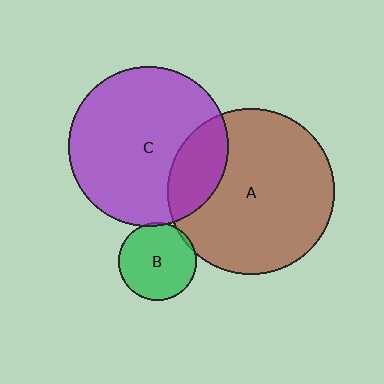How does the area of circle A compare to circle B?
Approximately 4.5 times.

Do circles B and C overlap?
Yes.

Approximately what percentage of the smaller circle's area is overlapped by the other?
Approximately 5%.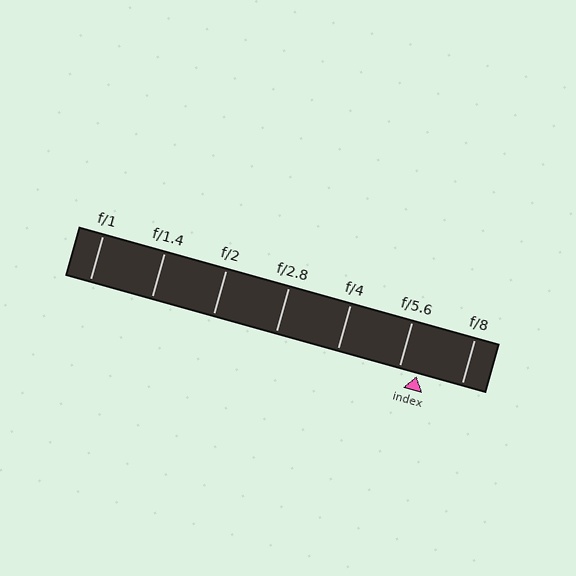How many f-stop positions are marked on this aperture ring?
There are 7 f-stop positions marked.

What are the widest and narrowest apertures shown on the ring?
The widest aperture shown is f/1 and the narrowest is f/8.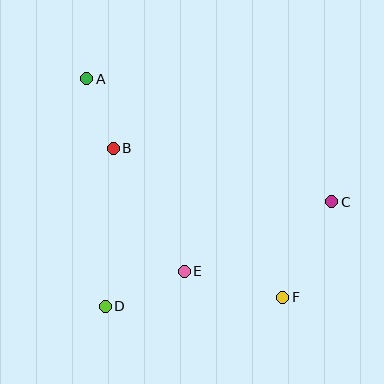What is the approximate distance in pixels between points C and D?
The distance between C and D is approximately 250 pixels.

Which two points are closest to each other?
Points A and B are closest to each other.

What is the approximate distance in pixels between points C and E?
The distance between C and E is approximately 163 pixels.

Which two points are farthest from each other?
Points A and F are farthest from each other.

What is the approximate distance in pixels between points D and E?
The distance between D and E is approximately 86 pixels.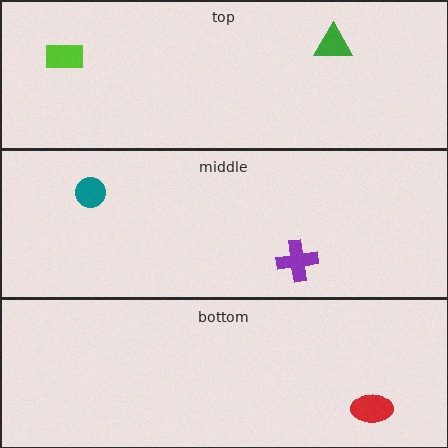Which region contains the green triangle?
The top region.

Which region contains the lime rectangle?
The top region.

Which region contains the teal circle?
The middle region.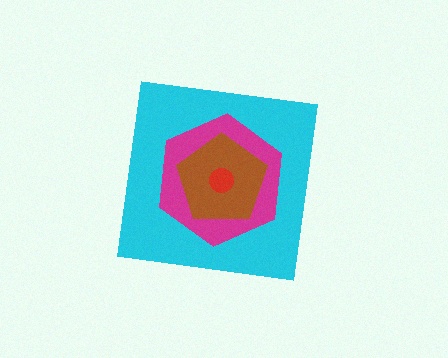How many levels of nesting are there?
4.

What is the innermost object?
The red circle.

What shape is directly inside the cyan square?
The magenta hexagon.